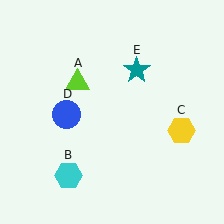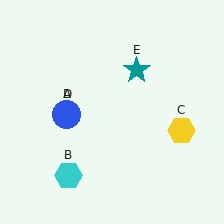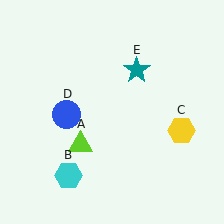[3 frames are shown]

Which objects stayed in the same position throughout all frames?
Cyan hexagon (object B) and yellow hexagon (object C) and blue circle (object D) and teal star (object E) remained stationary.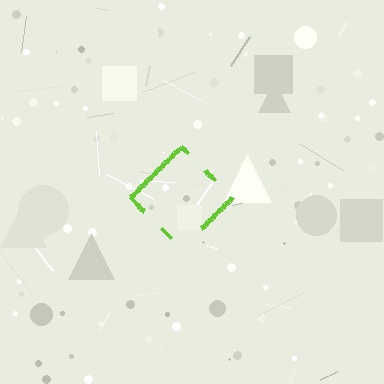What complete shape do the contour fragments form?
The contour fragments form a diamond.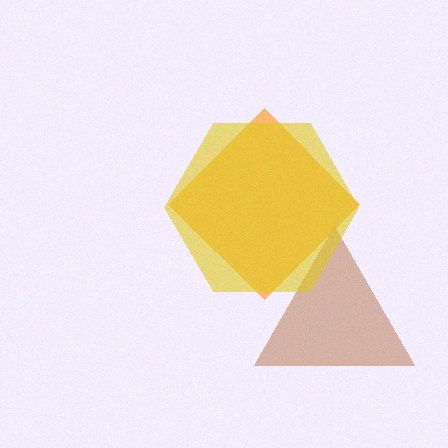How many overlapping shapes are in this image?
There are 3 overlapping shapes in the image.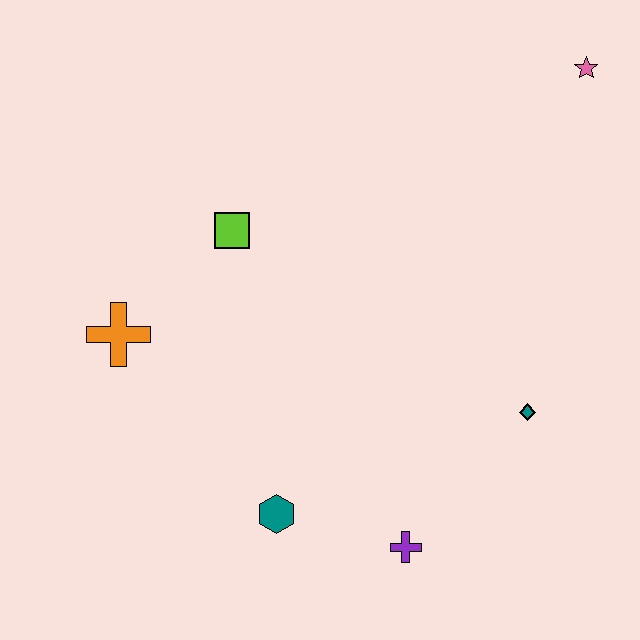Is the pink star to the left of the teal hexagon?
No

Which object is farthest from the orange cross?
The pink star is farthest from the orange cross.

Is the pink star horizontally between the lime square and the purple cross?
No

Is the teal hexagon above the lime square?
No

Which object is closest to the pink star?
The teal diamond is closest to the pink star.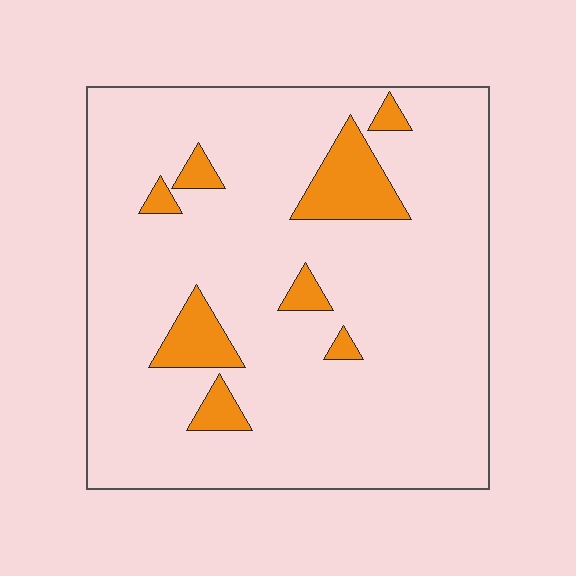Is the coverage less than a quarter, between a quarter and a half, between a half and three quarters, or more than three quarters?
Less than a quarter.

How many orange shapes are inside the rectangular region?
8.